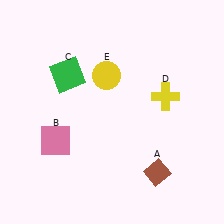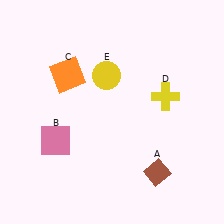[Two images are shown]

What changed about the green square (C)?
In Image 1, C is green. In Image 2, it changed to orange.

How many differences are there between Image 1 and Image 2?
There is 1 difference between the two images.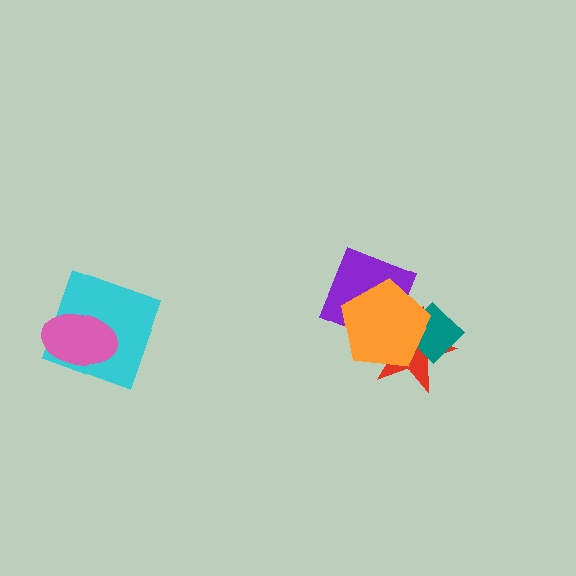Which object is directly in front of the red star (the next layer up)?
The purple square is directly in front of the red star.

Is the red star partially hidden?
Yes, it is partially covered by another shape.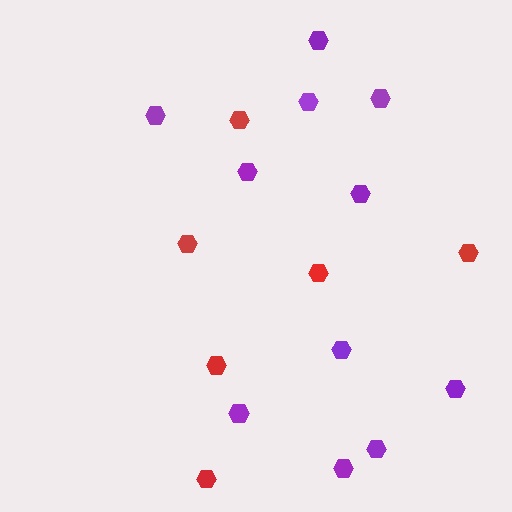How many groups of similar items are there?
There are 2 groups: one group of red hexagons (6) and one group of purple hexagons (11).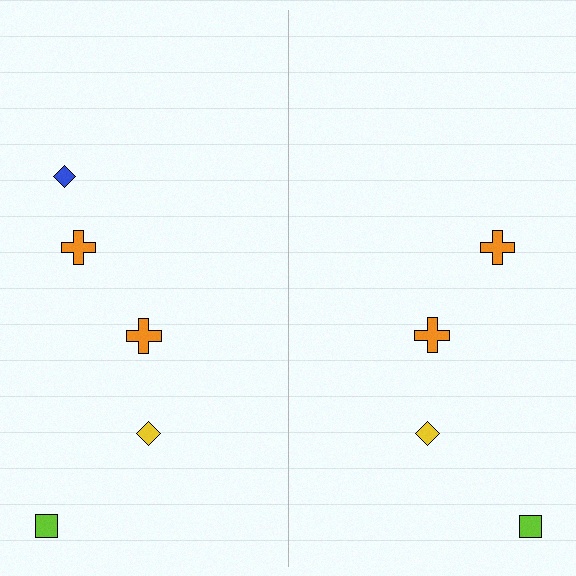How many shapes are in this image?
There are 9 shapes in this image.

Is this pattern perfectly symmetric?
No, the pattern is not perfectly symmetric. A blue diamond is missing from the right side.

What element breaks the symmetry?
A blue diamond is missing from the right side.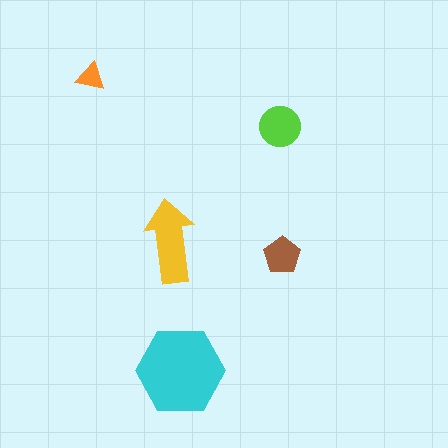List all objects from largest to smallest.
The cyan hexagon, the yellow arrow, the lime circle, the brown pentagon, the orange triangle.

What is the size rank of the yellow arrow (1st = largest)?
2nd.